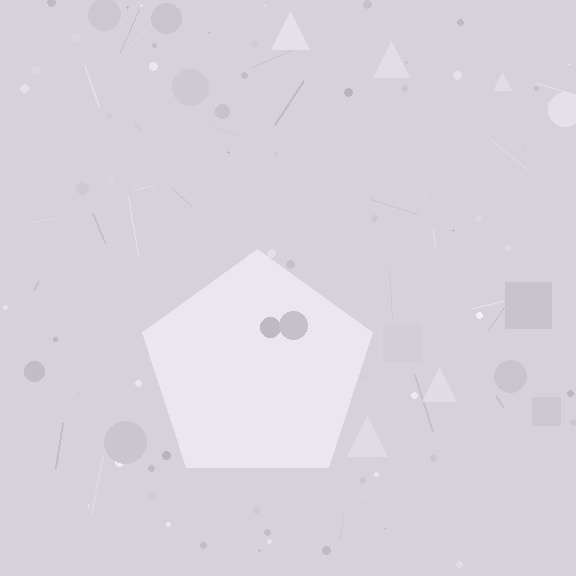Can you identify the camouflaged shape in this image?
The camouflaged shape is a pentagon.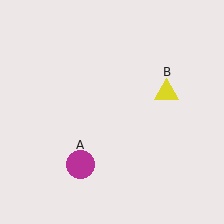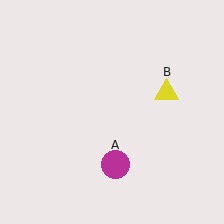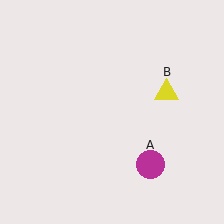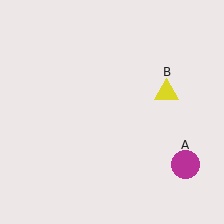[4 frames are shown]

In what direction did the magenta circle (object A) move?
The magenta circle (object A) moved right.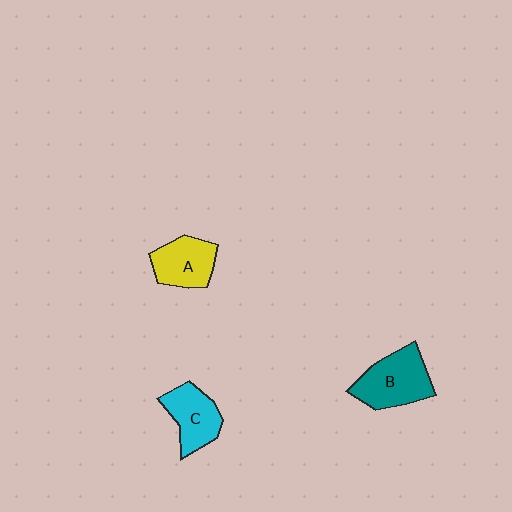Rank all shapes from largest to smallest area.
From largest to smallest: B (teal), C (cyan), A (yellow).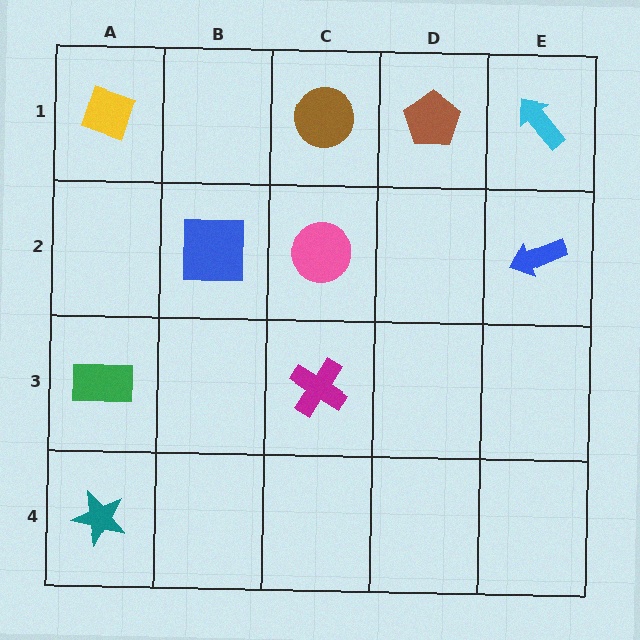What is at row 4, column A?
A teal star.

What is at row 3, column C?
A magenta cross.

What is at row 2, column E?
A blue arrow.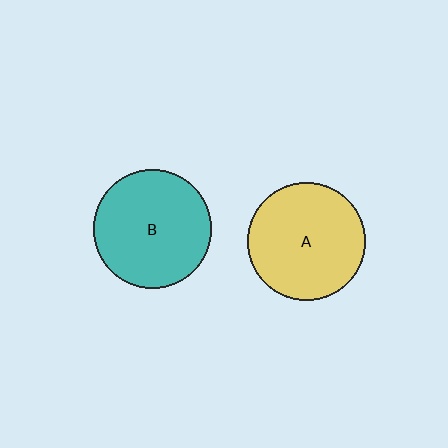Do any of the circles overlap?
No, none of the circles overlap.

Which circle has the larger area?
Circle B (teal).